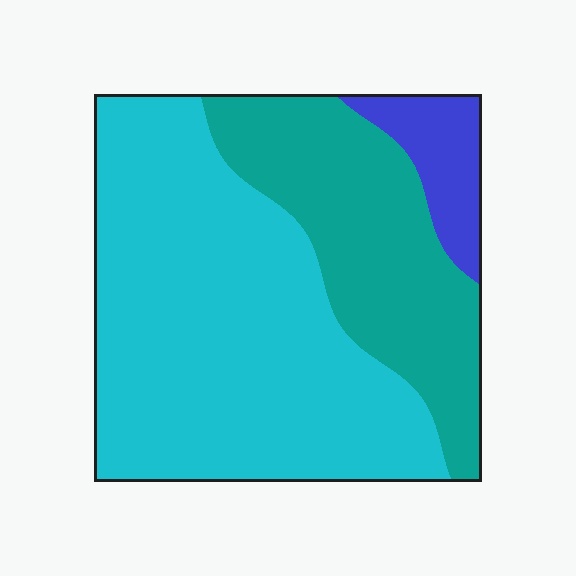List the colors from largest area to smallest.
From largest to smallest: cyan, teal, blue.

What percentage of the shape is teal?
Teal covers 31% of the shape.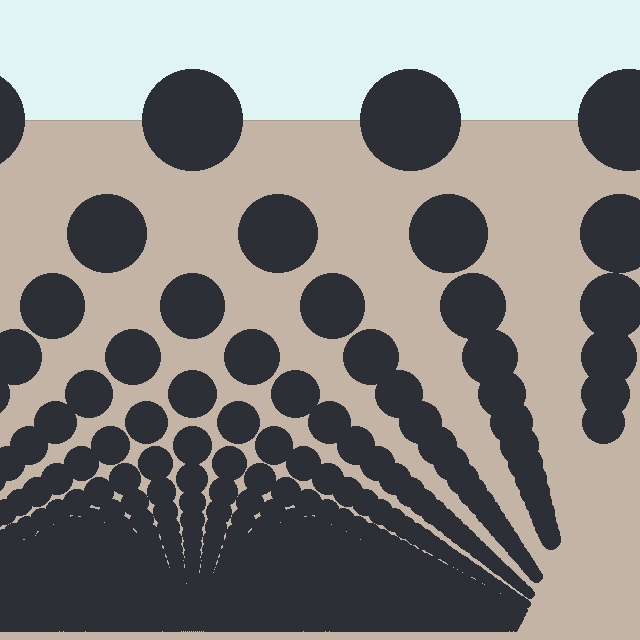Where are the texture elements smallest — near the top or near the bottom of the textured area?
Near the bottom.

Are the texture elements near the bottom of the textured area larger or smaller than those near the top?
Smaller. The gradient is inverted — elements near the bottom are smaller and denser.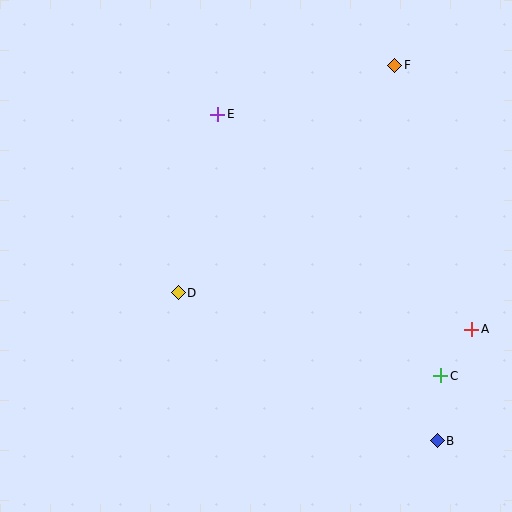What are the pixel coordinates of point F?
Point F is at (395, 65).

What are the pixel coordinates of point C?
Point C is at (441, 376).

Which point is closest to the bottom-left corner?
Point D is closest to the bottom-left corner.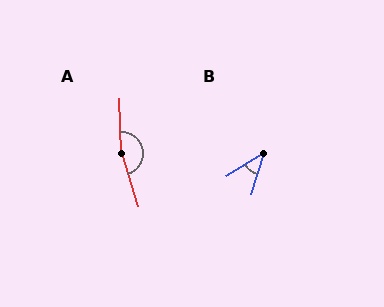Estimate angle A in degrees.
Approximately 164 degrees.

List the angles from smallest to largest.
B (41°), A (164°).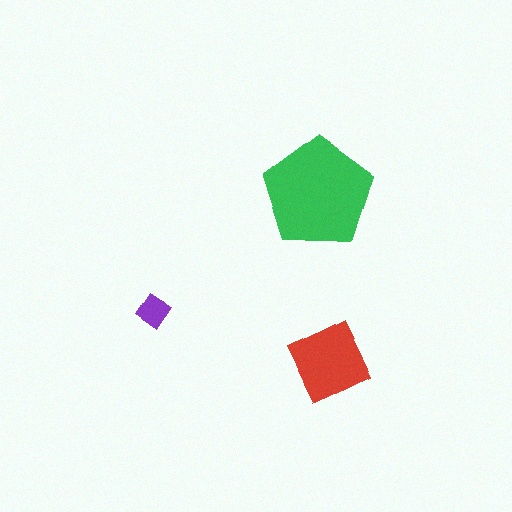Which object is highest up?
The green pentagon is topmost.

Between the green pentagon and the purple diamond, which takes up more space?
The green pentagon.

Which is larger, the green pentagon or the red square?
The green pentagon.